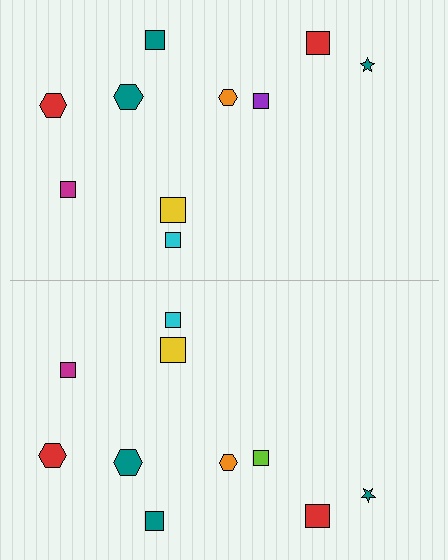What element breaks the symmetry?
The lime square on the bottom side breaks the symmetry — its mirror counterpart is purple.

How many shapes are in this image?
There are 20 shapes in this image.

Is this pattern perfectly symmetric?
No, the pattern is not perfectly symmetric. The lime square on the bottom side breaks the symmetry — its mirror counterpart is purple.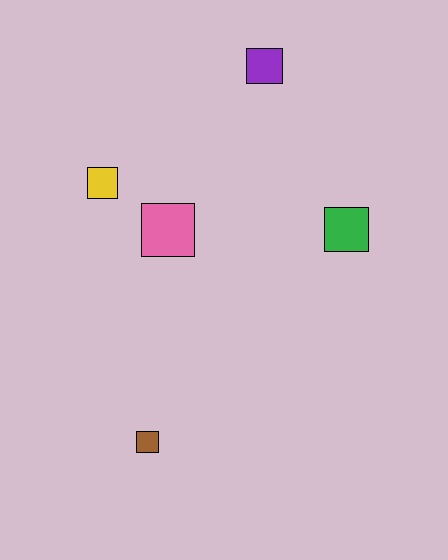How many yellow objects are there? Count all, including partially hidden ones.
There is 1 yellow object.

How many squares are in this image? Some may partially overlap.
There are 5 squares.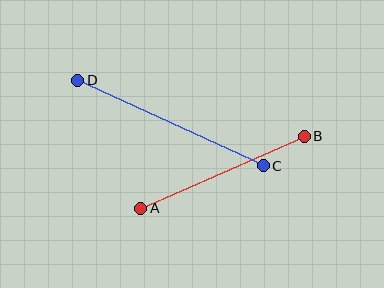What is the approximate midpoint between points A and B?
The midpoint is at approximately (223, 172) pixels.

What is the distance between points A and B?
The distance is approximately 179 pixels.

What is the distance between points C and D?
The distance is approximately 204 pixels.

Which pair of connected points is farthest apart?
Points C and D are farthest apart.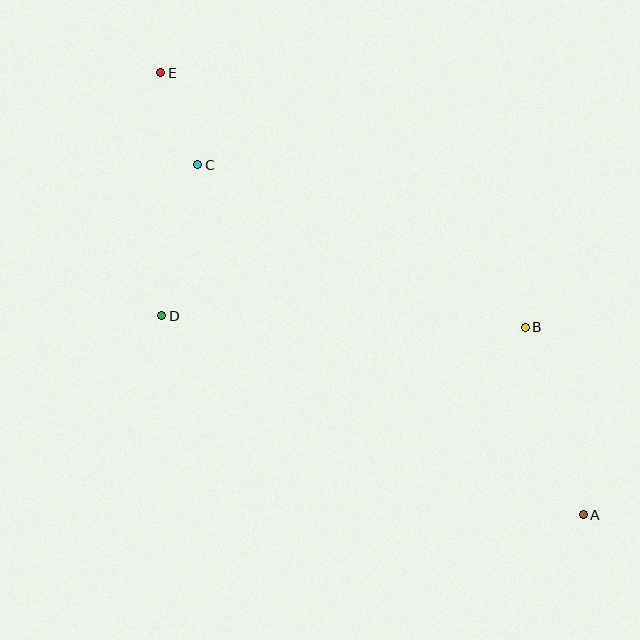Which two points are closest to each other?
Points C and E are closest to each other.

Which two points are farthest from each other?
Points A and E are farthest from each other.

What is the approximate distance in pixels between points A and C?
The distance between A and C is approximately 520 pixels.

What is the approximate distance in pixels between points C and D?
The distance between C and D is approximately 155 pixels.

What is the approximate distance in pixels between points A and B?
The distance between A and B is approximately 196 pixels.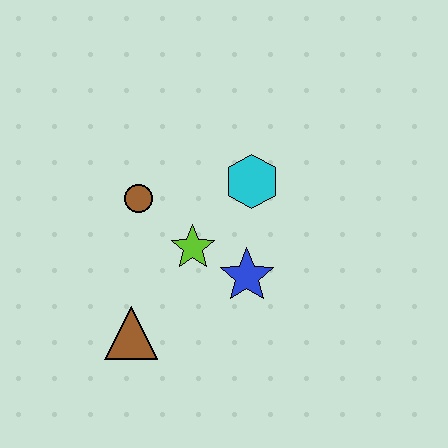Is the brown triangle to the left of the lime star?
Yes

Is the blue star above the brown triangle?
Yes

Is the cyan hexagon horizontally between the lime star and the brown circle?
No